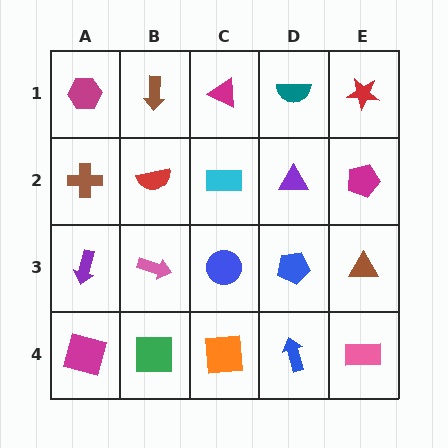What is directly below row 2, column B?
A pink arrow.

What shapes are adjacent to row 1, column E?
A magenta pentagon (row 2, column E), a teal semicircle (row 1, column D).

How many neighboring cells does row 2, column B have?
4.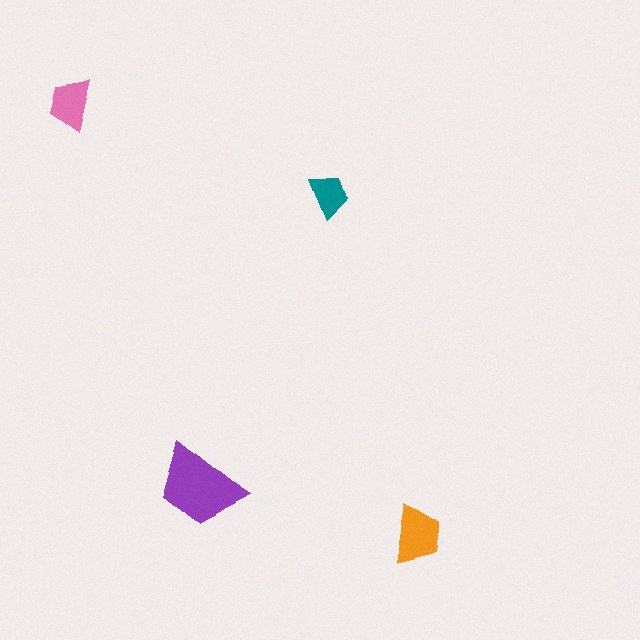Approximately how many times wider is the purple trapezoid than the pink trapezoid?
About 1.5 times wider.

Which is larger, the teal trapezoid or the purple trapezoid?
The purple one.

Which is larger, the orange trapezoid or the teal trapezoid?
The orange one.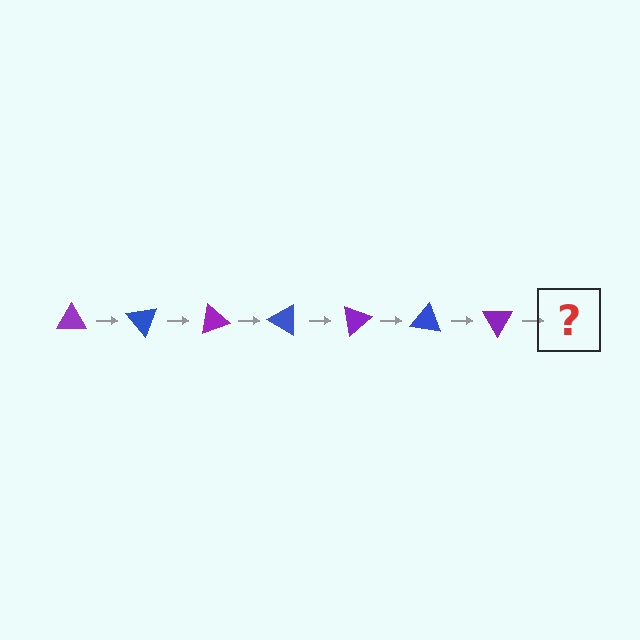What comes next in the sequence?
The next element should be a blue triangle, rotated 350 degrees from the start.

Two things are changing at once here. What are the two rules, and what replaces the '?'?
The two rules are that it rotates 50 degrees each step and the color cycles through purple and blue. The '?' should be a blue triangle, rotated 350 degrees from the start.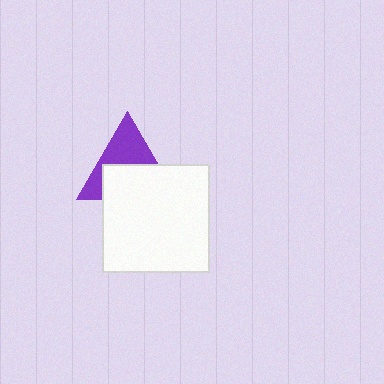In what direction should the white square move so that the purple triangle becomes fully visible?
The white square should move down. That is the shortest direction to clear the overlap and leave the purple triangle fully visible.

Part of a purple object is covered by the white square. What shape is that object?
It is a triangle.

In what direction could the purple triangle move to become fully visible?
The purple triangle could move up. That would shift it out from behind the white square entirely.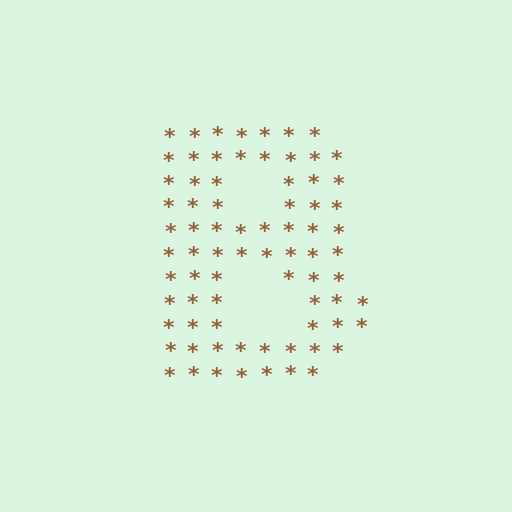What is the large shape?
The large shape is the letter B.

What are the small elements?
The small elements are asterisks.